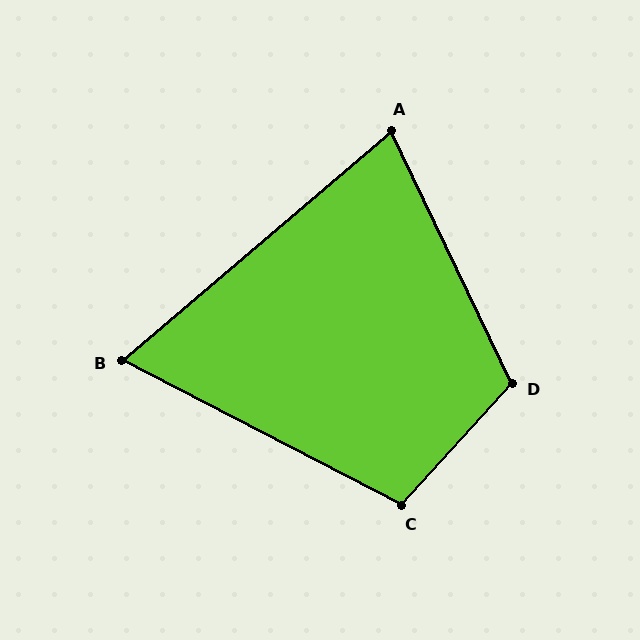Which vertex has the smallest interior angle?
B, at approximately 68 degrees.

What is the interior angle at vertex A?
Approximately 75 degrees (acute).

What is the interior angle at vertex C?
Approximately 105 degrees (obtuse).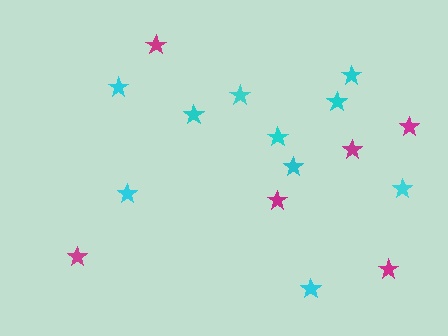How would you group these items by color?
There are 2 groups: one group of cyan stars (10) and one group of magenta stars (6).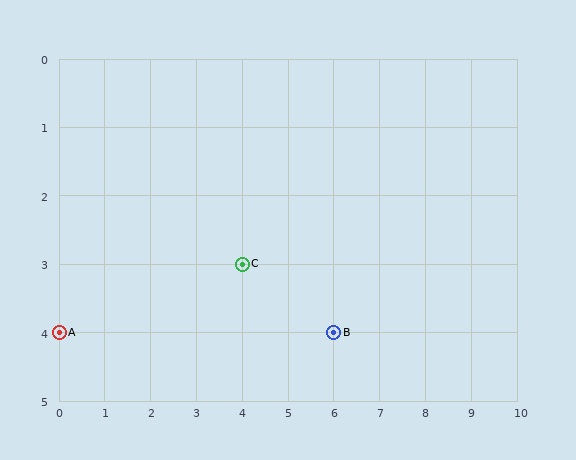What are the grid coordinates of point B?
Point B is at grid coordinates (6, 4).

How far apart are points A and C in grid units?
Points A and C are 4 columns and 1 row apart (about 4.1 grid units diagonally).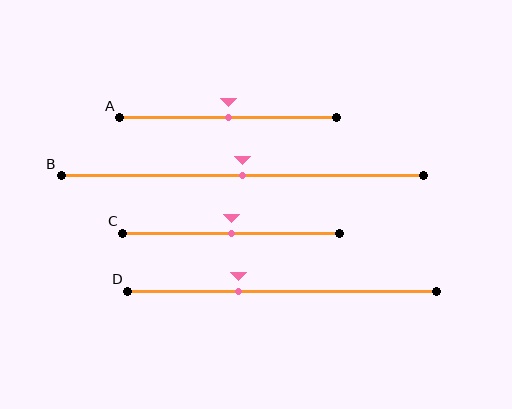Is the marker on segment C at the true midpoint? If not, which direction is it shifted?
Yes, the marker on segment C is at the true midpoint.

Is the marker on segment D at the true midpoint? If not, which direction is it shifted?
No, the marker on segment D is shifted to the left by about 14% of the segment length.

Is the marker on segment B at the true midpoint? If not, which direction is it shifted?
Yes, the marker on segment B is at the true midpoint.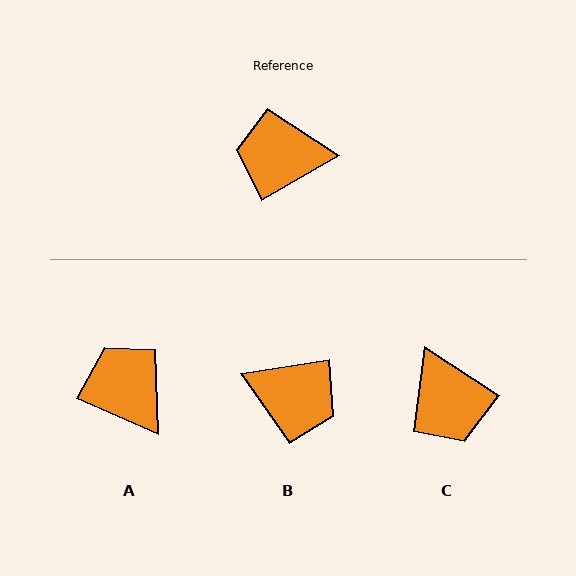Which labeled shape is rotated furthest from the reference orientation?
B, about 159 degrees away.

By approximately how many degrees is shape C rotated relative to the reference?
Approximately 116 degrees counter-clockwise.